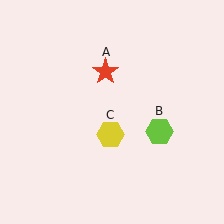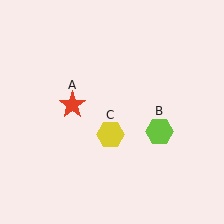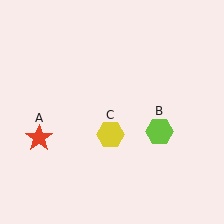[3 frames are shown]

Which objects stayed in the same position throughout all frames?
Lime hexagon (object B) and yellow hexagon (object C) remained stationary.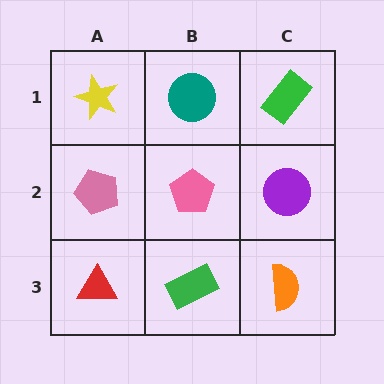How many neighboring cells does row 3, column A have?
2.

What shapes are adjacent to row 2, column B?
A teal circle (row 1, column B), a green rectangle (row 3, column B), a pink pentagon (row 2, column A), a purple circle (row 2, column C).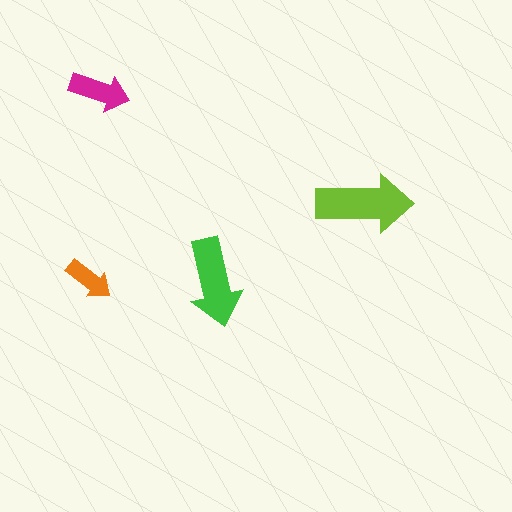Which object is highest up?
The magenta arrow is topmost.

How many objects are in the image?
There are 4 objects in the image.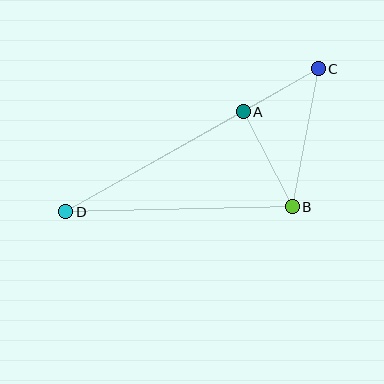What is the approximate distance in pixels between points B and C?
The distance between B and C is approximately 140 pixels.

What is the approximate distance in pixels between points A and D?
The distance between A and D is approximately 204 pixels.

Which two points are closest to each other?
Points A and C are closest to each other.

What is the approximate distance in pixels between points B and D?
The distance between B and D is approximately 227 pixels.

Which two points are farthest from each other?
Points C and D are farthest from each other.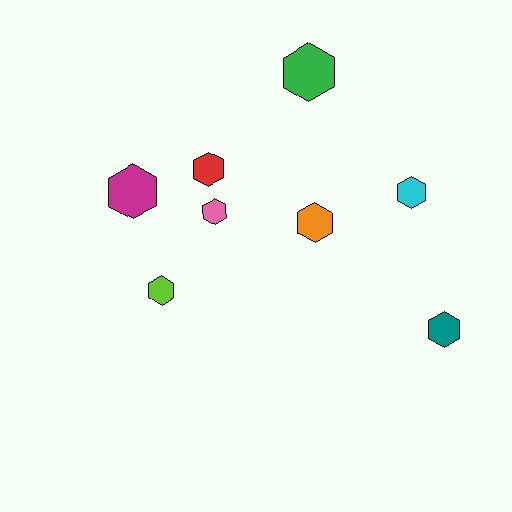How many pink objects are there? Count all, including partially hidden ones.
There is 1 pink object.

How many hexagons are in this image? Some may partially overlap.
There are 8 hexagons.